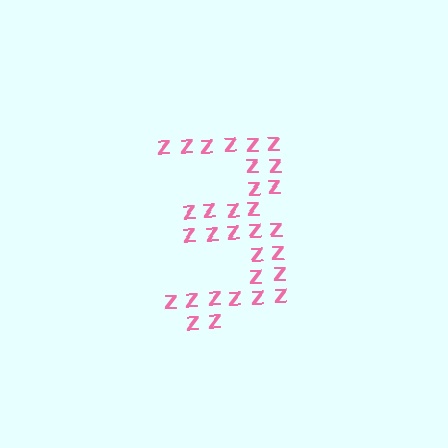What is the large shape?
The large shape is the digit 3.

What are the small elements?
The small elements are letter Z's.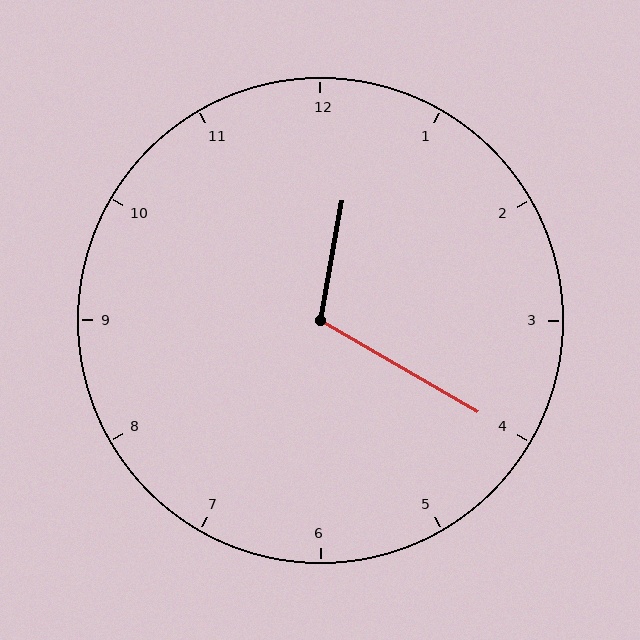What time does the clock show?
12:20.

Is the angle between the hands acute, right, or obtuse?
It is obtuse.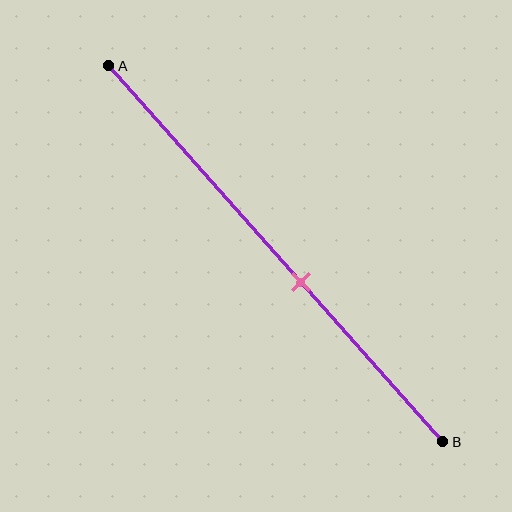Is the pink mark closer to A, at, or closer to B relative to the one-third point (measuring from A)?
The pink mark is closer to point B than the one-third point of segment AB.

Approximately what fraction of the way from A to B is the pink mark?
The pink mark is approximately 60% of the way from A to B.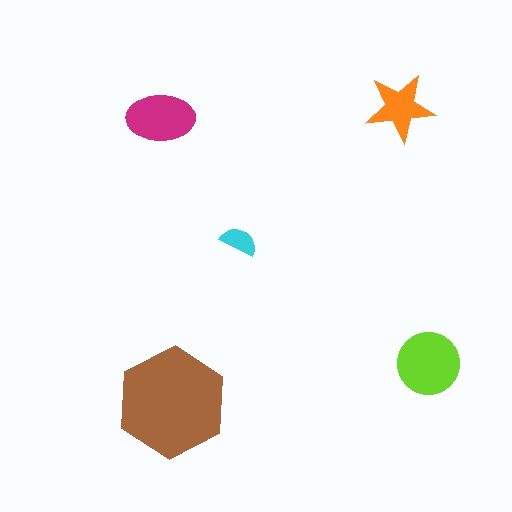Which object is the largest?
The brown hexagon.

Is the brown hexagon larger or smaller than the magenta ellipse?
Larger.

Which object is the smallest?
The cyan semicircle.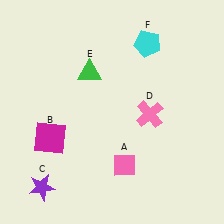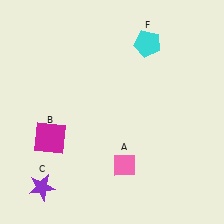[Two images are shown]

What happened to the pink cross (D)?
The pink cross (D) was removed in Image 2. It was in the bottom-right area of Image 1.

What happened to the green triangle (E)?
The green triangle (E) was removed in Image 2. It was in the top-left area of Image 1.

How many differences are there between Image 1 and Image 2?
There are 2 differences between the two images.